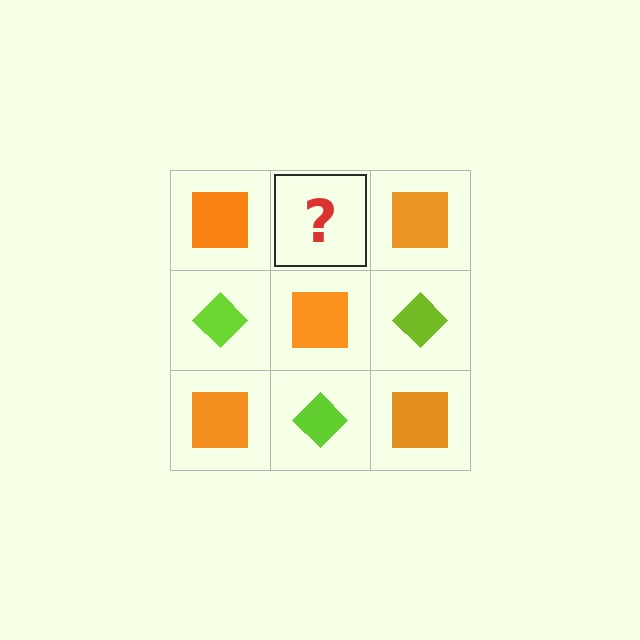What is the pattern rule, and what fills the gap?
The rule is that it alternates orange square and lime diamond in a checkerboard pattern. The gap should be filled with a lime diamond.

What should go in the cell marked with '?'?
The missing cell should contain a lime diamond.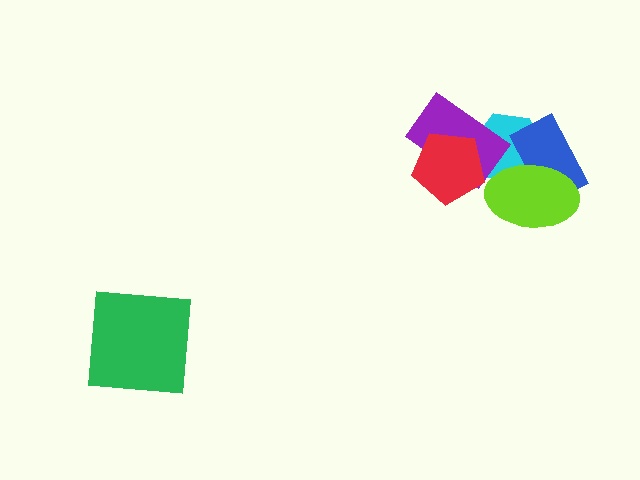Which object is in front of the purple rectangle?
The red pentagon is in front of the purple rectangle.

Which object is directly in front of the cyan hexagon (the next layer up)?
The blue rectangle is directly in front of the cyan hexagon.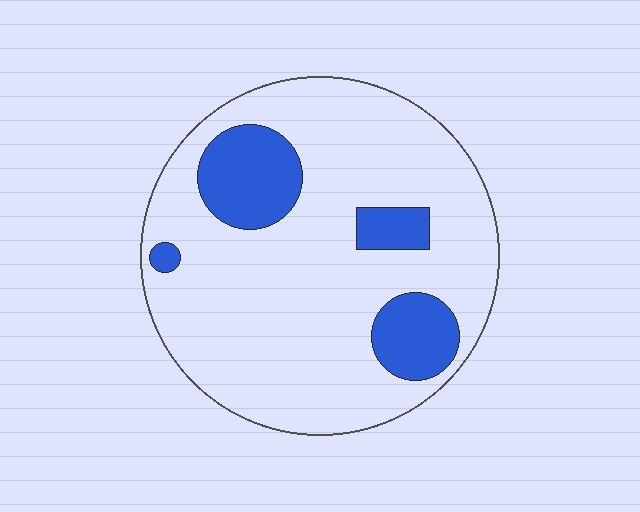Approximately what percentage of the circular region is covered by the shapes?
Approximately 20%.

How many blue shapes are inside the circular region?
4.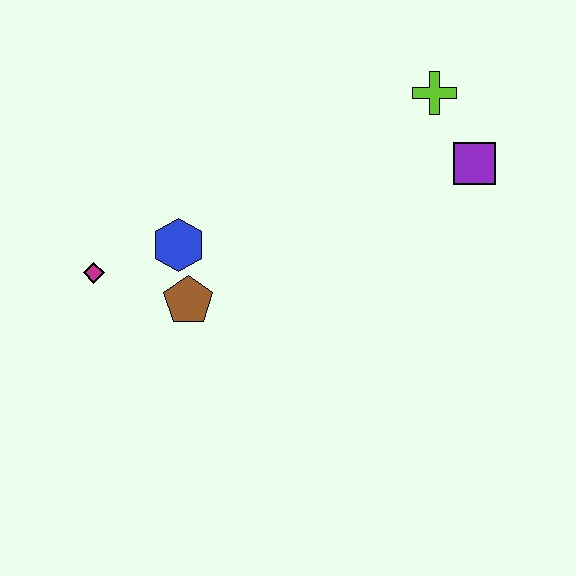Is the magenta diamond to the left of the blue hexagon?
Yes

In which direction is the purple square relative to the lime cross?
The purple square is below the lime cross.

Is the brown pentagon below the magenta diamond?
Yes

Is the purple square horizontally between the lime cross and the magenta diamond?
No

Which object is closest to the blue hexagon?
The brown pentagon is closest to the blue hexagon.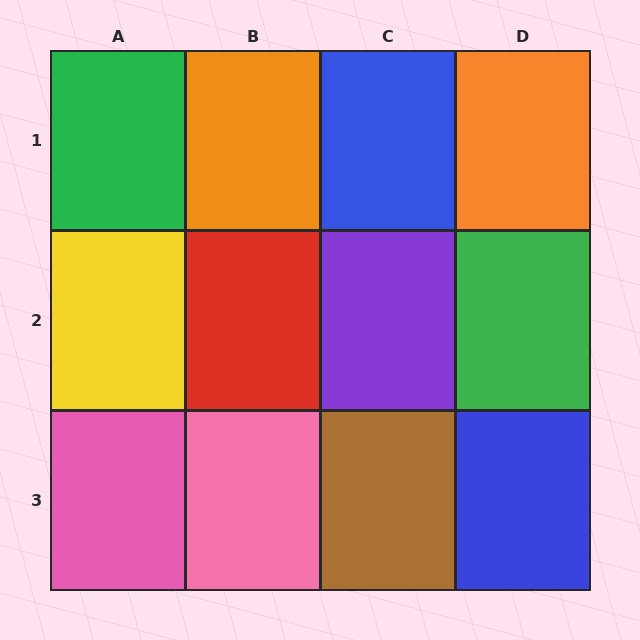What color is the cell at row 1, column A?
Green.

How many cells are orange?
2 cells are orange.